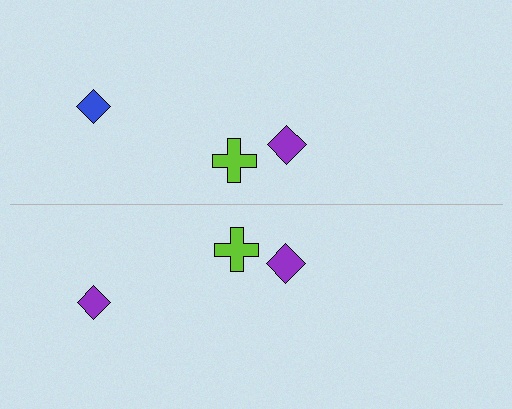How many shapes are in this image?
There are 6 shapes in this image.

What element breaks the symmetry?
The purple diamond on the bottom side breaks the symmetry — its mirror counterpart is blue.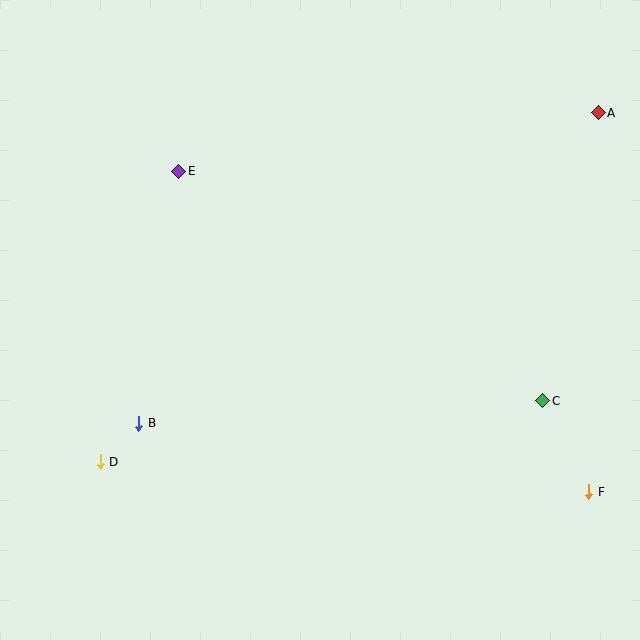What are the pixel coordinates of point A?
Point A is at (598, 113).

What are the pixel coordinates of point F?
Point F is at (589, 492).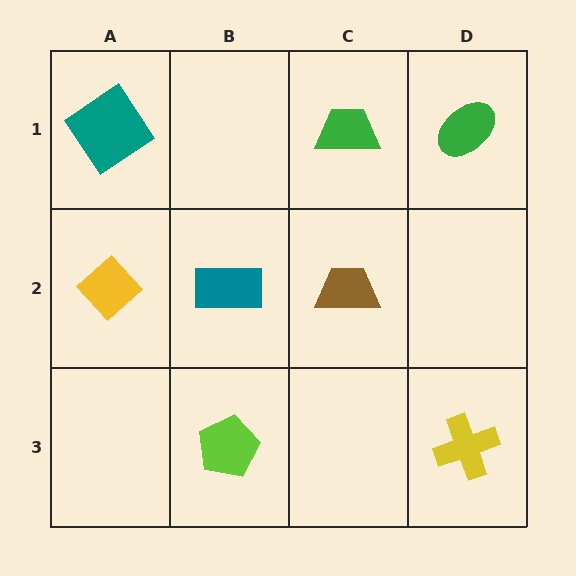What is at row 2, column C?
A brown trapezoid.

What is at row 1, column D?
A green ellipse.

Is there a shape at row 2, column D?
No, that cell is empty.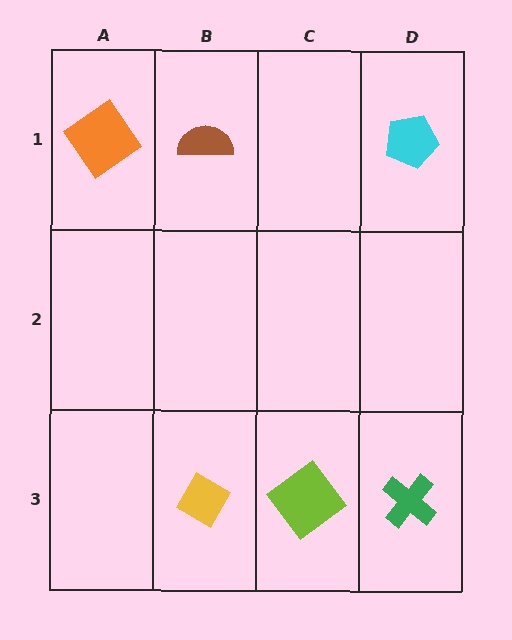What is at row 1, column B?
A brown semicircle.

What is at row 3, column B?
A yellow diamond.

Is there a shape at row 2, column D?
No, that cell is empty.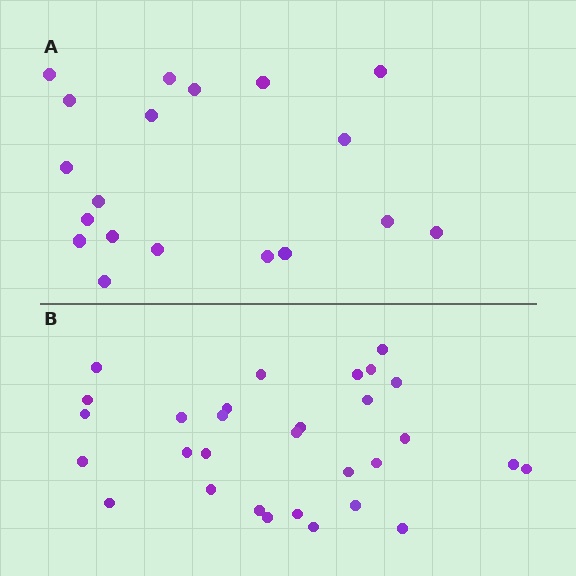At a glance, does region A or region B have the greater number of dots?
Region B (the bottom region) has more dots.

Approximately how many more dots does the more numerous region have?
Region B has roughly 12 or so more dots than region A.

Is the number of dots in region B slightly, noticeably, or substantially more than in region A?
Region B has substantially more. The ratio is roughly 1.6 to 1.